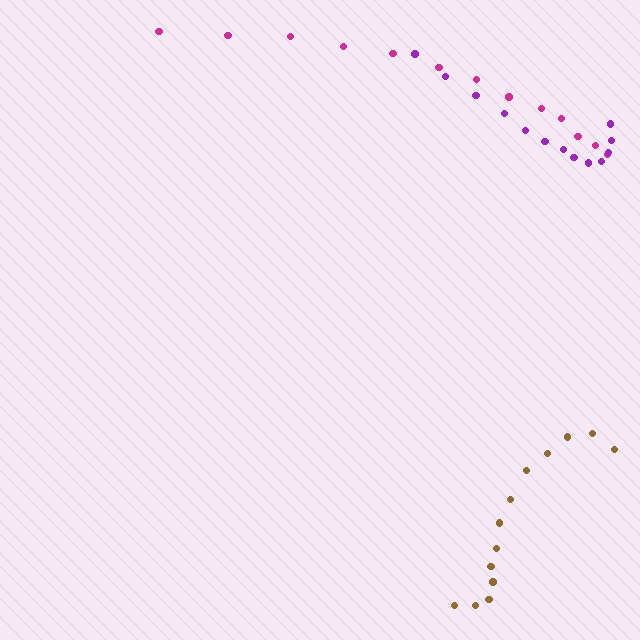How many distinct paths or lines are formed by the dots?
There are 3 distinct paths.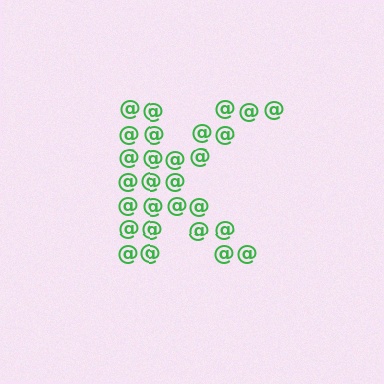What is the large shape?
The large shape is the letter K.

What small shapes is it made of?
It is made of small at signs.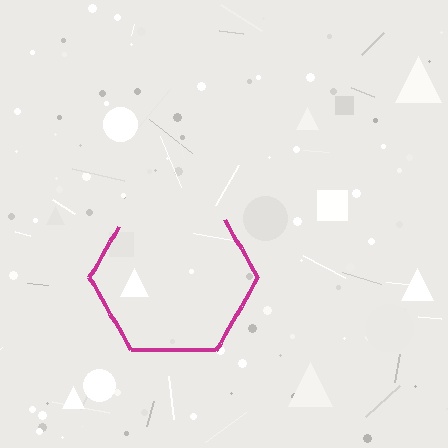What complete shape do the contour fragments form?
The contour fragments form a hexagon.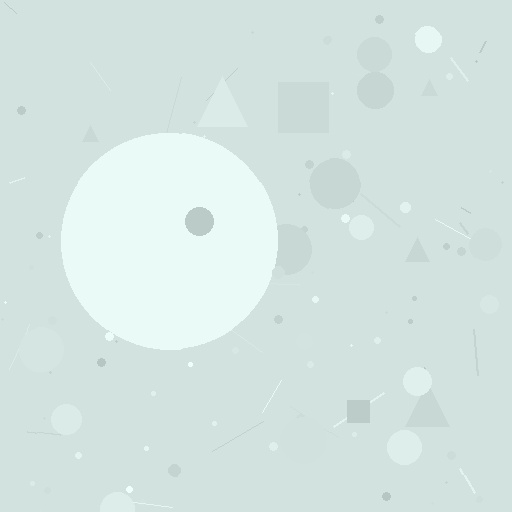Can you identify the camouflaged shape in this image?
The camouflaged shape is a circle.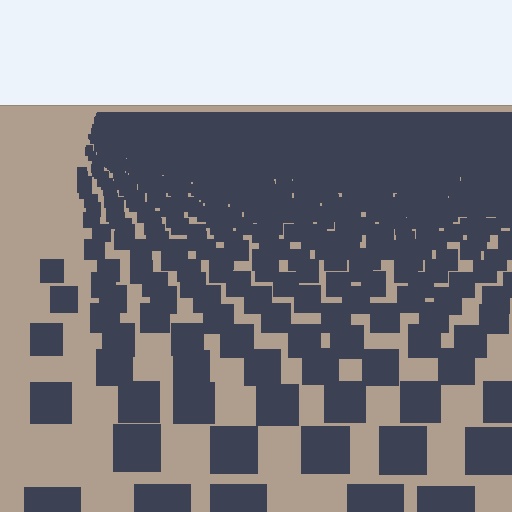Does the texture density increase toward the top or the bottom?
Density increases toward the top.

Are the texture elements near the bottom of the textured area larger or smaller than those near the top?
Larger. Near the bottom, elements are closer to the viewer and appear at a bigger on-screen size.